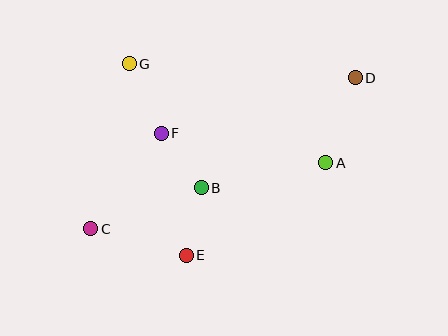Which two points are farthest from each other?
Points C and D are farthest from each other.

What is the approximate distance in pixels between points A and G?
The distance between A and G is approximately 220 pixels.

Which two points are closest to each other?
Points B and F are closest to each other.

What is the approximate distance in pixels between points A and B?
The distance between A and B is approximately 127 pixels.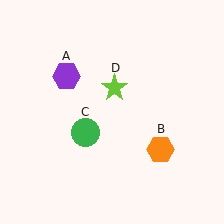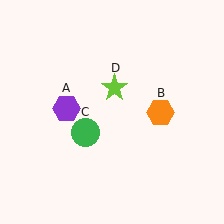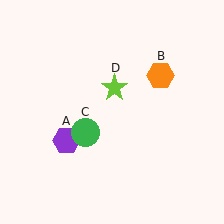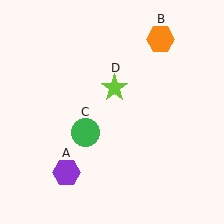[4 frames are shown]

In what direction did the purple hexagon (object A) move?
The purple hexagon (object A) moved down.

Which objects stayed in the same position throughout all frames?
Green circle (object C) and lime star (object D) remained stationary.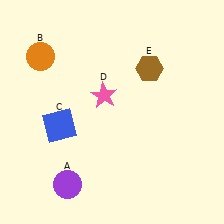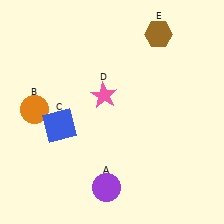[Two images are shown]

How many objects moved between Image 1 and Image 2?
3 objects moved between the two images.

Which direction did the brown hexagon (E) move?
The brown hexagon (E) moved up.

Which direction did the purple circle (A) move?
The purple circle (A) moved right.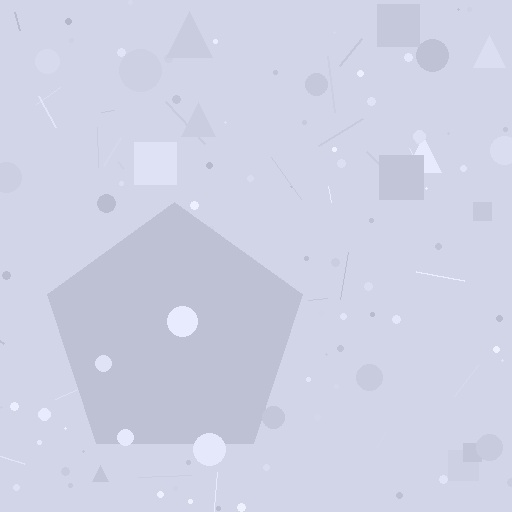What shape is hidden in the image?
A pentagon is hidden in the image.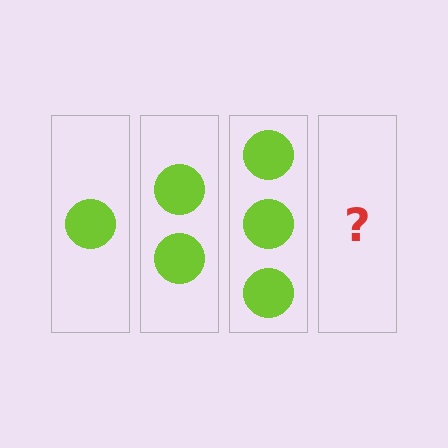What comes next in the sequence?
The next element should be 4 circles.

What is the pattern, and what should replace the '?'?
The pattern is that each step adds one more circle. The '?' should be 4 circles.